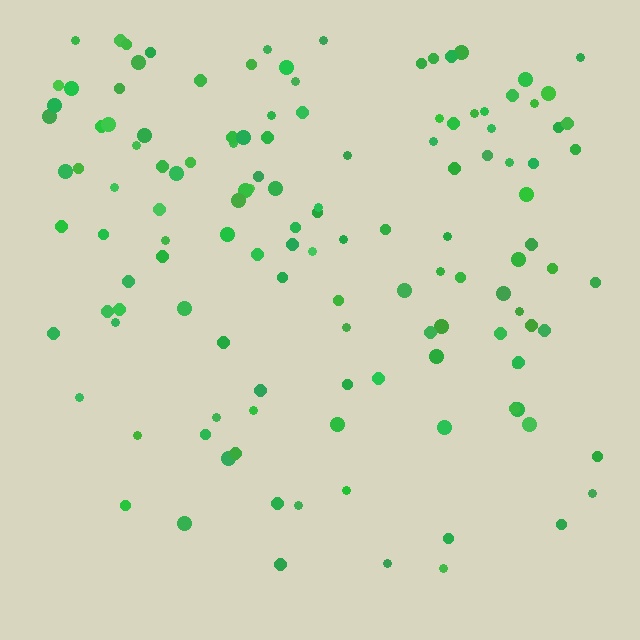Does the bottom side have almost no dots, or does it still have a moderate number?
Still a moderate number, just noticeably fewer than the top.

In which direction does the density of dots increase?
From bottom to top, with the top side densest.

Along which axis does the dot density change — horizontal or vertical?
Vertical.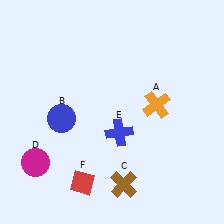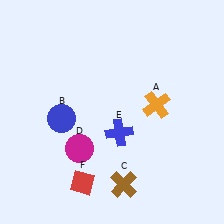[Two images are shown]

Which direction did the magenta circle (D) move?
The magenta circle (D) moved right.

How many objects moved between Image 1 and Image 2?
1 object moved between the two images.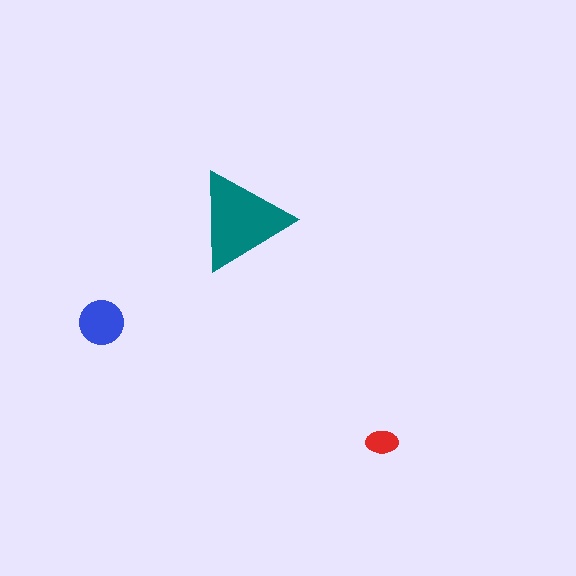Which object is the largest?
The teal triangle.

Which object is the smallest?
The red ellipse.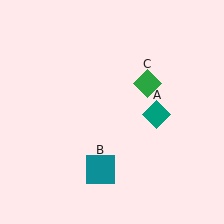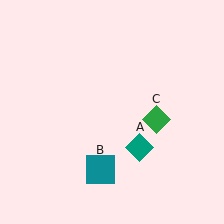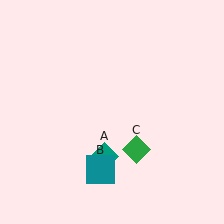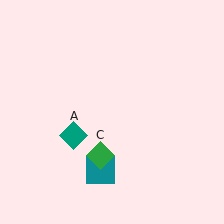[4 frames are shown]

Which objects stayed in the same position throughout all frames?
Teal square (object B) remained stationary.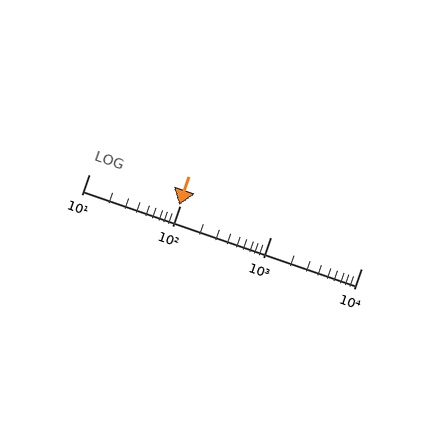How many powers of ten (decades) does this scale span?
The scale spans 3 decades, from 10 to 10000.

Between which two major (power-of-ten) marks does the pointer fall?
The pointer is between 10 and 100.